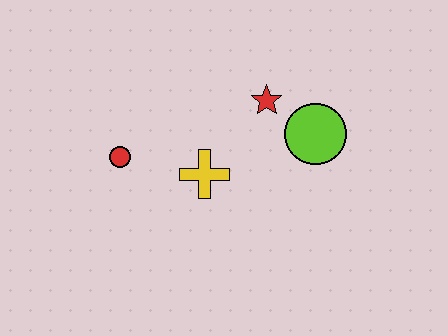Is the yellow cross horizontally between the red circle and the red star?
Yes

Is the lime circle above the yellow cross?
Yes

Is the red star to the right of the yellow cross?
Yes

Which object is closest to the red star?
The lime circle is closest to the red star.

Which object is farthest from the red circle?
The lime circle is farthest from the red circle.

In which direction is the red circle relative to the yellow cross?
The red circle is to the left of the yellow cross.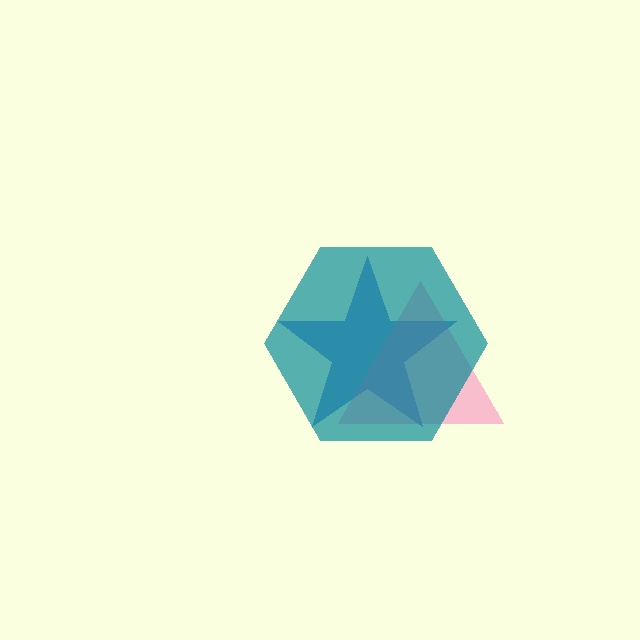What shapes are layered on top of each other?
The layered shapes are: a blue star, a pink triangle, a teal hexagon.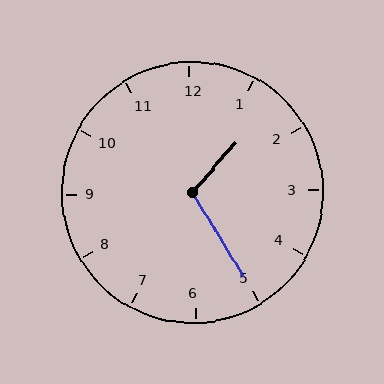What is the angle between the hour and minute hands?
Approximately 108 degrees.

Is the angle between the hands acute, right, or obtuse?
It is obtuse.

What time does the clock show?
1:25.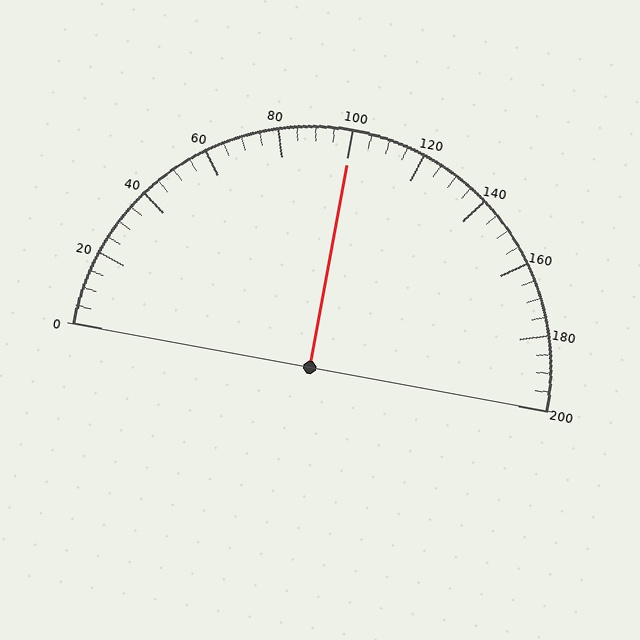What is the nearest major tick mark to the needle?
The nearest major tick mark is 100.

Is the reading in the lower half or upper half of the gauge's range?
The reading is in the upper half of the range (0 to 200).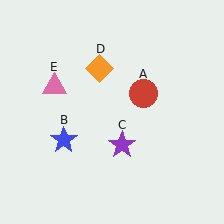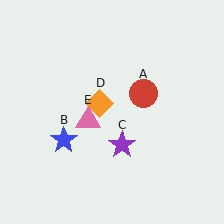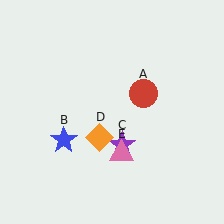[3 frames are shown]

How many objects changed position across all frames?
2 objects changed position: orange diamond (object D), pink triangle (object E).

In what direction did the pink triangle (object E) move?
The pink triangle (object E) moved down and to the right.